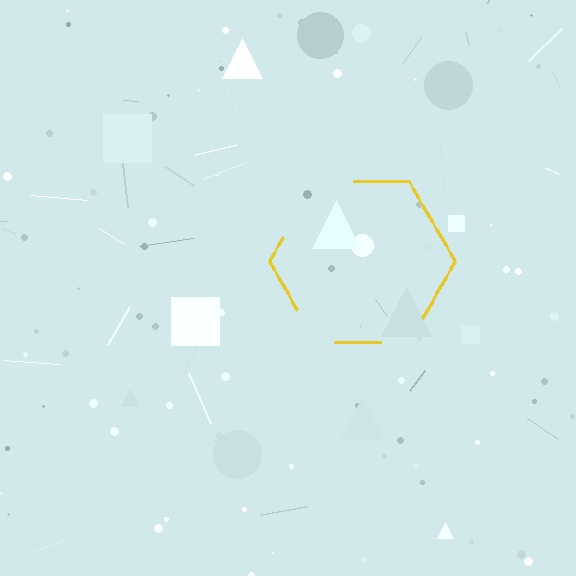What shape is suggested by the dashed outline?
The dashed outline suggests a hexagon.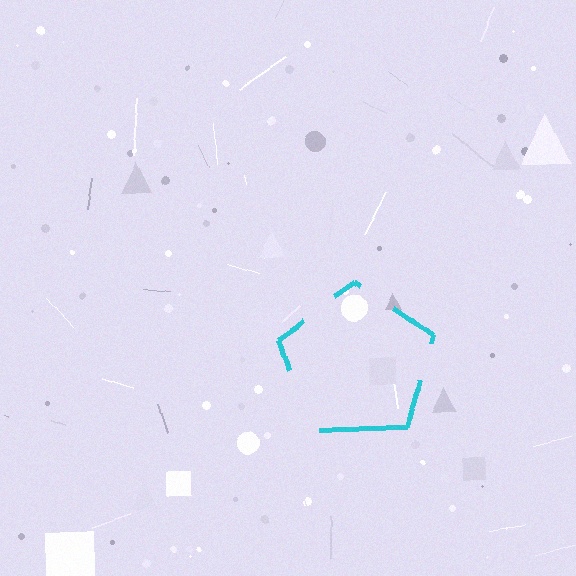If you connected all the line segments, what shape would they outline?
They would outline a pentagon.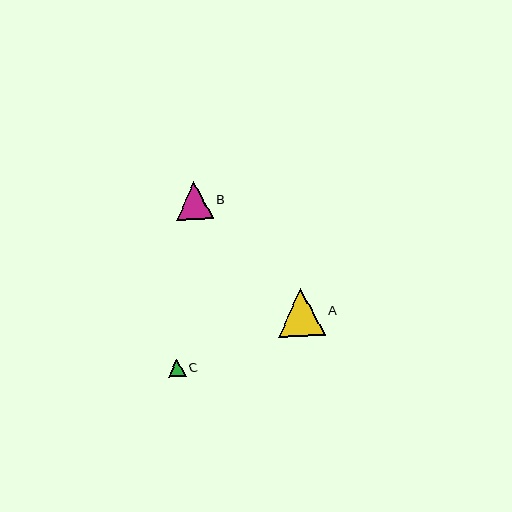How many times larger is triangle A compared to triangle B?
Triangle A is approximately 1.3 times the size of triangle B.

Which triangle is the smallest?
Triangle C is the smallest with a size of approximately 18 pixels.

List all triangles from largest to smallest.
From largest to smallest: A, B, C.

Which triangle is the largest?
Triangle A is the largest with a size of approximately 47 pixels.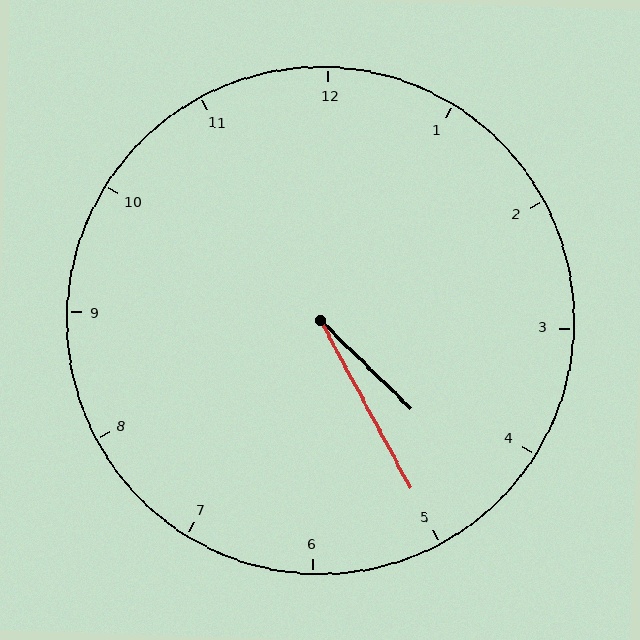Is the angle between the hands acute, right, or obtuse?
It is acute.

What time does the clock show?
4:25.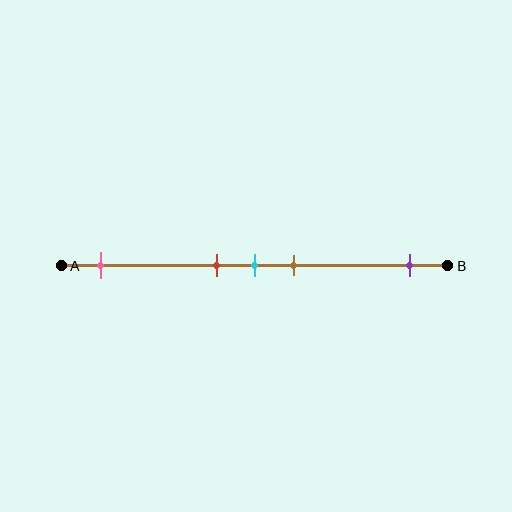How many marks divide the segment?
There are 5 marks dividing the segment.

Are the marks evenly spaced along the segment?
No, the marks are not evenly spaced.